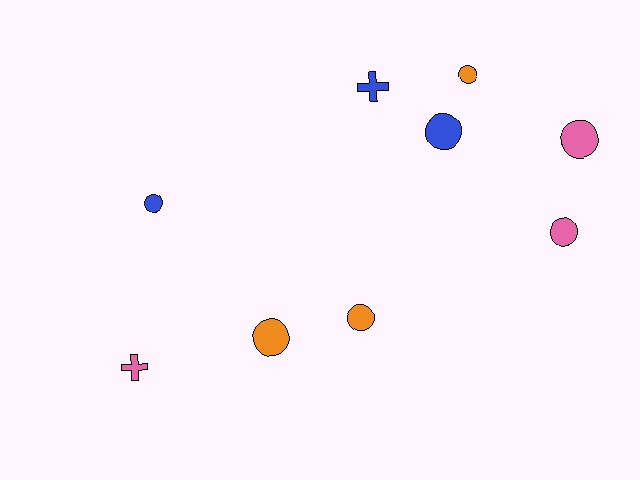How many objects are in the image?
There are 9 objects.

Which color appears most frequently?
Pink, with 3 objects.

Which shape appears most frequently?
Circle, with 7 objects.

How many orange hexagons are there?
There are no orange hexagons.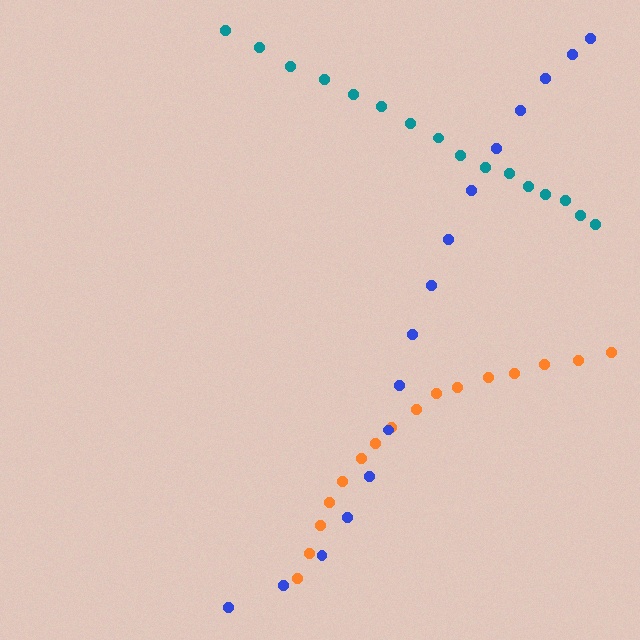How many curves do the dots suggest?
There are 3 distinct paths.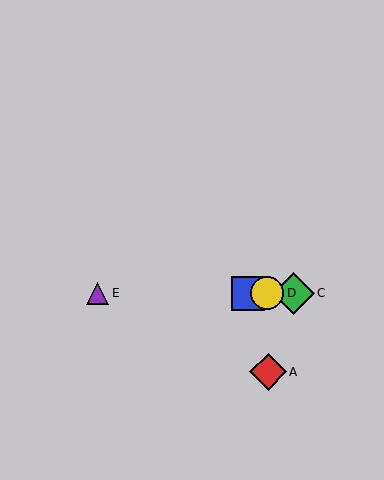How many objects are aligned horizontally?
4 objects (B, C, D, E) are aligned horizontally.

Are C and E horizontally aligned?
Yes, both are at y≈293.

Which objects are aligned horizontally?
Objects B, C, D, E are aligned horizontally.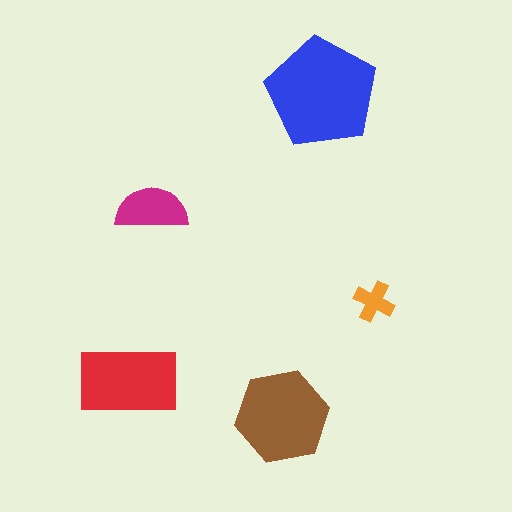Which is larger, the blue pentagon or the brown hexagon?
The blue pentagon.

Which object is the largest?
The blue pentagon.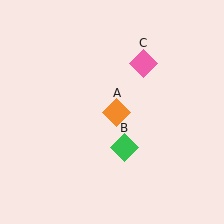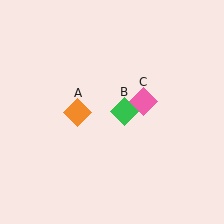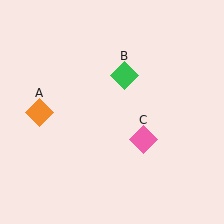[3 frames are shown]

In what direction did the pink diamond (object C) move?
The pink diamond (object C) moved down.